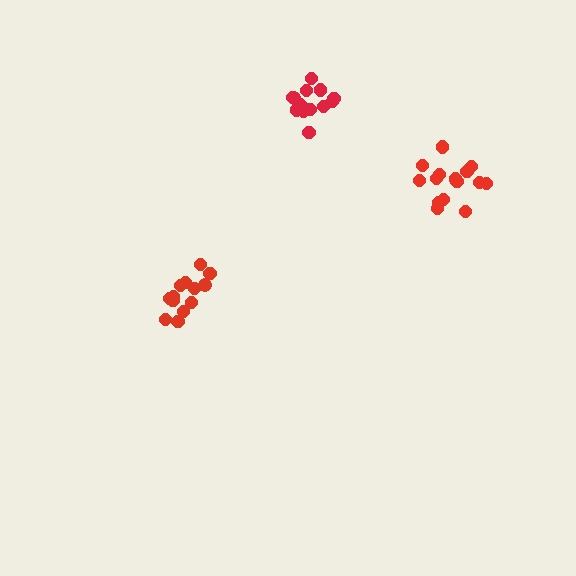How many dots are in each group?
Group 1: 13 dots, Group 2: 16 dots, Group 3: 13 dots (42 total).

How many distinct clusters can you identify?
There are 3 distinct clusters.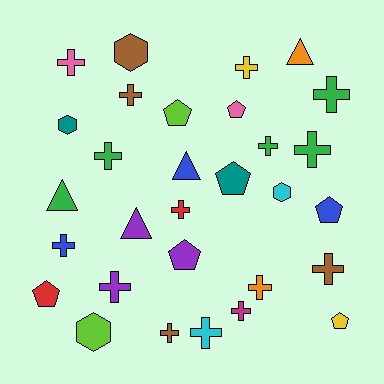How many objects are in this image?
There are 30 objects.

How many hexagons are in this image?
There are 4 hexagons.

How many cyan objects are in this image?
There are 2 cyan objects.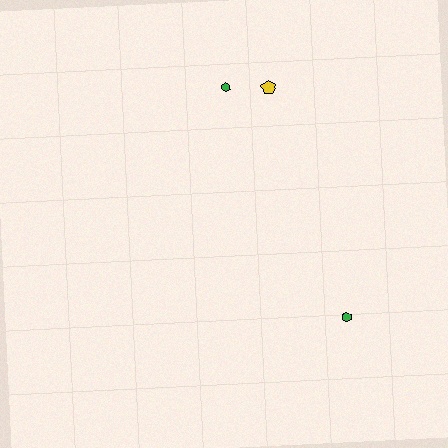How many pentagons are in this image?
There is 1 pentagon.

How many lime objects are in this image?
There are no lime objects.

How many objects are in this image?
There are 3 objects.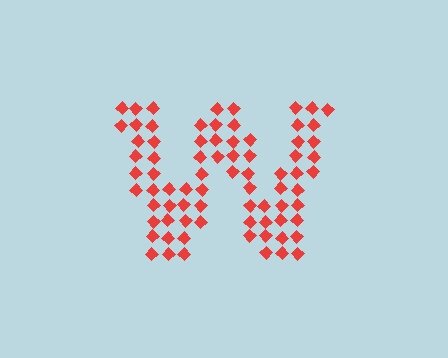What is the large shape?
The large shape is the letter W.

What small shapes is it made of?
It is made of small diamonds.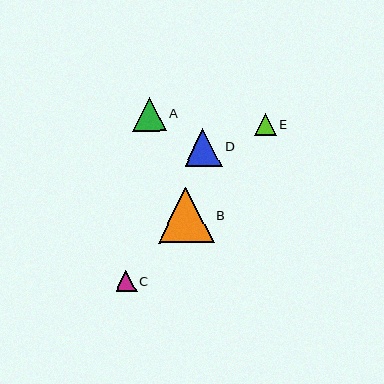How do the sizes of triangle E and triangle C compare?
Triangle E and triangle C are approximately the same size.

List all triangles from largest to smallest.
From largest to smallest: B, D, A, E, C.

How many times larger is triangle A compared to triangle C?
Triangle A is approximately 1.6 times the size of triangle C.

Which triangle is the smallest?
Triangle C is the smallest with a size of approximately 21 pixels.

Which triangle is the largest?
Triangle B is the largest with a size of approximately 56 pixels.